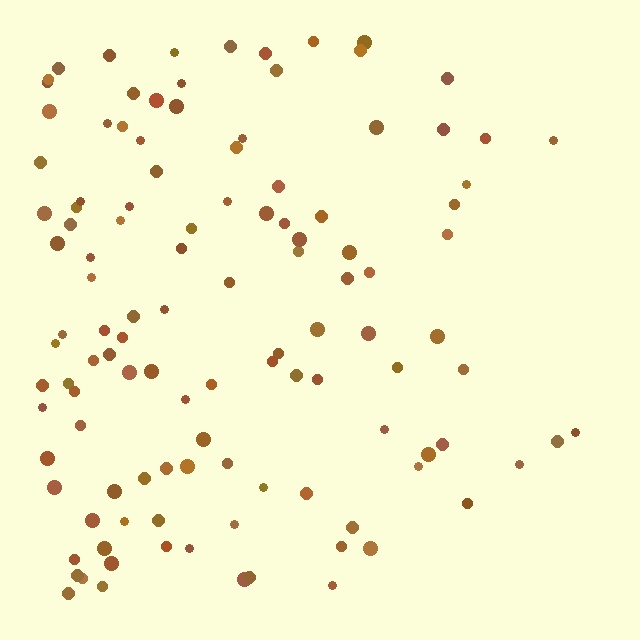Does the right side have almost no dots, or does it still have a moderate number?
Still a moderate number, just noticeably fewer than the left.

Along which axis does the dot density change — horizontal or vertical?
Horizontal.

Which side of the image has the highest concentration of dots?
The left.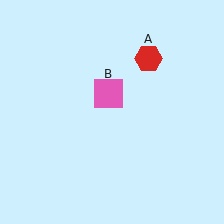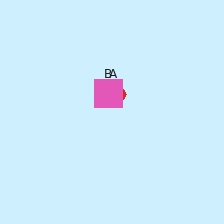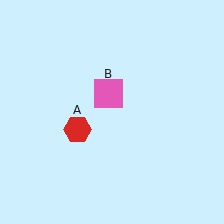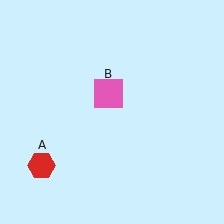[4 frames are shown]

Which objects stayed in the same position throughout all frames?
Pink square (object B) remained stationary.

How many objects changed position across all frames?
1 object changed position: red hexagon (object A).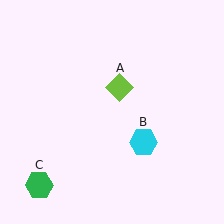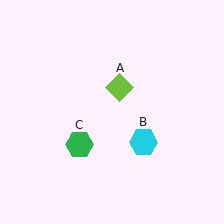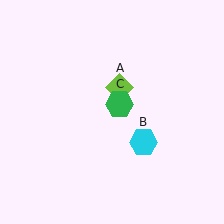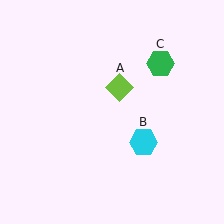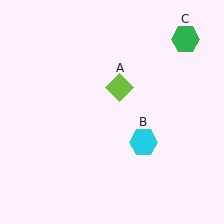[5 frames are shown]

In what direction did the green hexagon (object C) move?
The green hexagon (object C) moved up and to the right.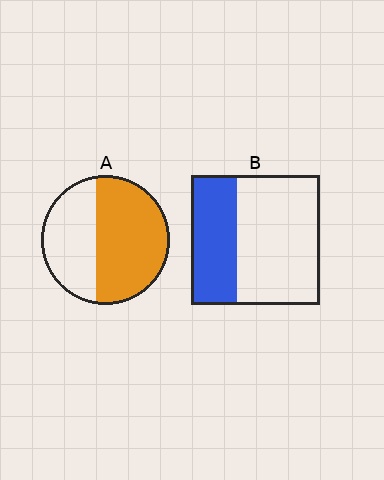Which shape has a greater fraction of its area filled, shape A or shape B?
Shape A.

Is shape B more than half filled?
No.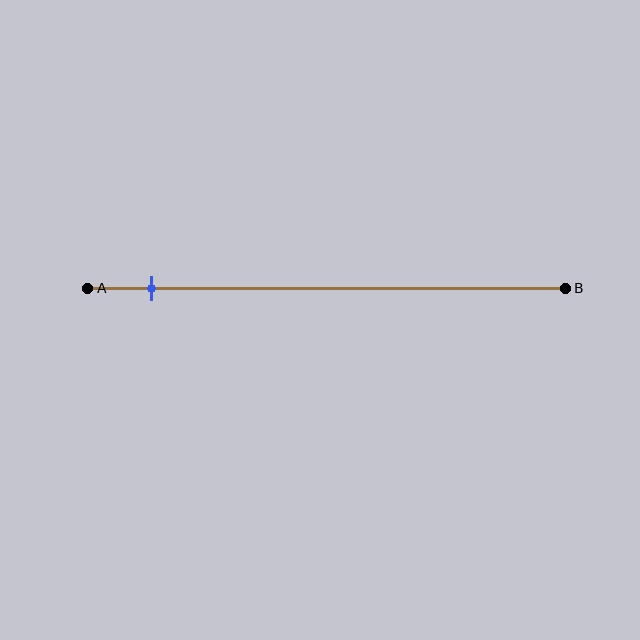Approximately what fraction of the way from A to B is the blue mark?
The blue mark is approximately 15% of the way from A to B.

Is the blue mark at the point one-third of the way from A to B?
No, the mark is at about 15% from A, not at the 33% one-third point.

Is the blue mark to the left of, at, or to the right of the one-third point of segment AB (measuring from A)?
The blue mark is to the left of the one-third point of segment AB.